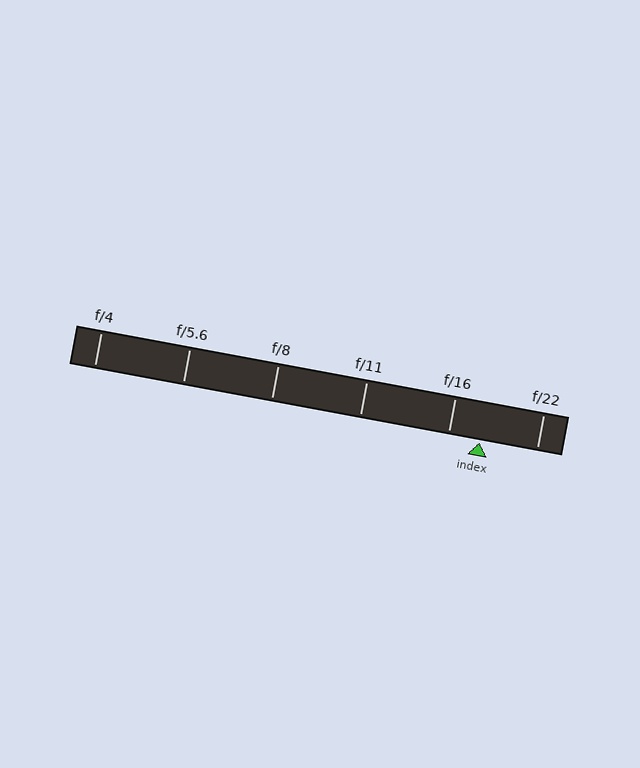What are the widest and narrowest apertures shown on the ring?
The widest aperture shown is f/4 and the narrowest is f/22.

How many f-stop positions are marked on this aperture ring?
There are 6 f-stop positions marked.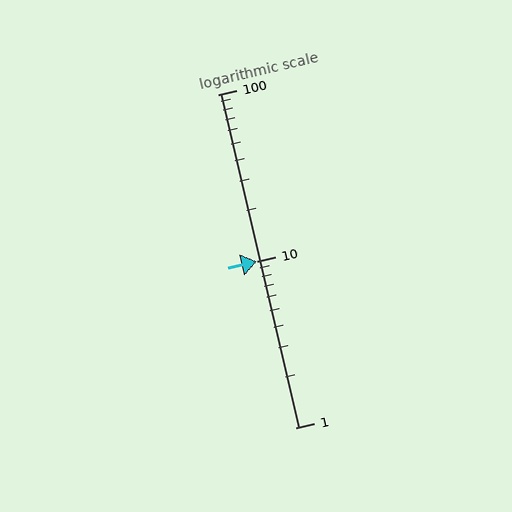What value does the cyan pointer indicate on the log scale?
The pointer indicates approximately 9.9.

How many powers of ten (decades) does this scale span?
The scale spans 2 decades, from 1 to 100.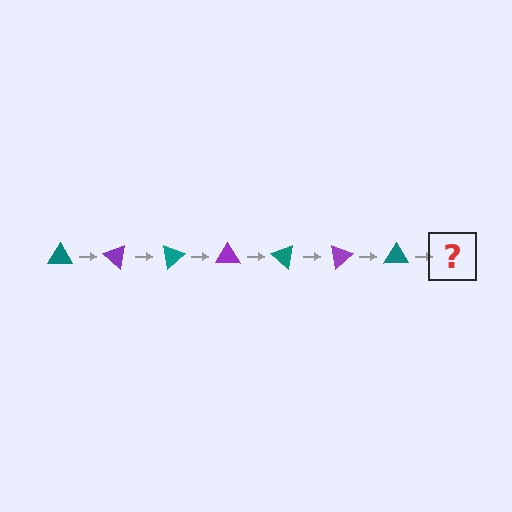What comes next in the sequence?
The next element should be a purple triangle, rotated 280 degrees from the start.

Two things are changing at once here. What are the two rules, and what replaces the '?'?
The two rules are that it rotates 40 degrees each step and the color cycles through teal and purple. The '?' should be a purple triangle, rotated 280 degrees from the start.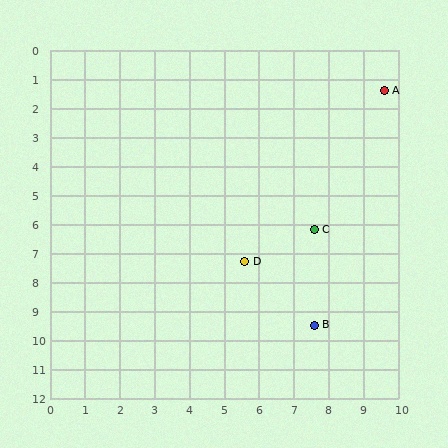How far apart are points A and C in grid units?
Points A and C are about 5.2 grid units apart.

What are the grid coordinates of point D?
Point D is at approximately (5.6, 7.3).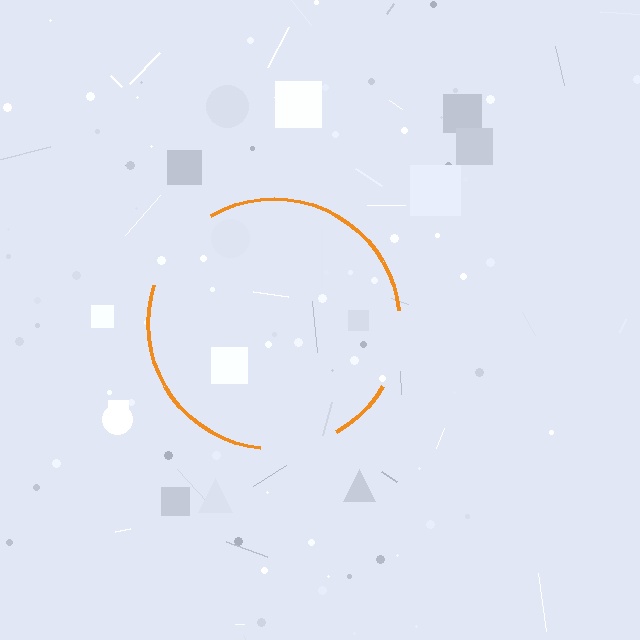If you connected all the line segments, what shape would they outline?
They would outline a circle.